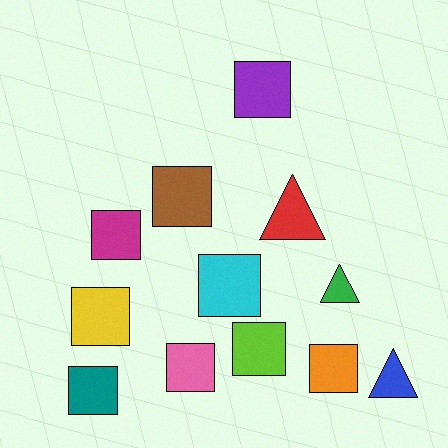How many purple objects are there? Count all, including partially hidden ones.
There is 1 purple object.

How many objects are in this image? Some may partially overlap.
There are 12 objects.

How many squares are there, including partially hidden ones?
There are 9 squares.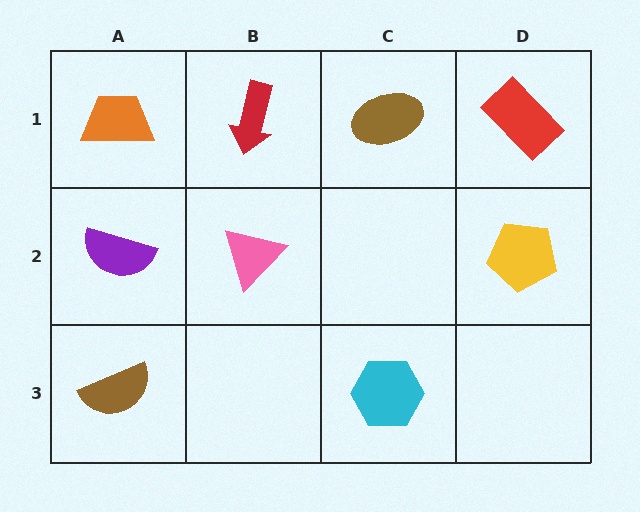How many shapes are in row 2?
3 shapes.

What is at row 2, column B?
A pink triangle.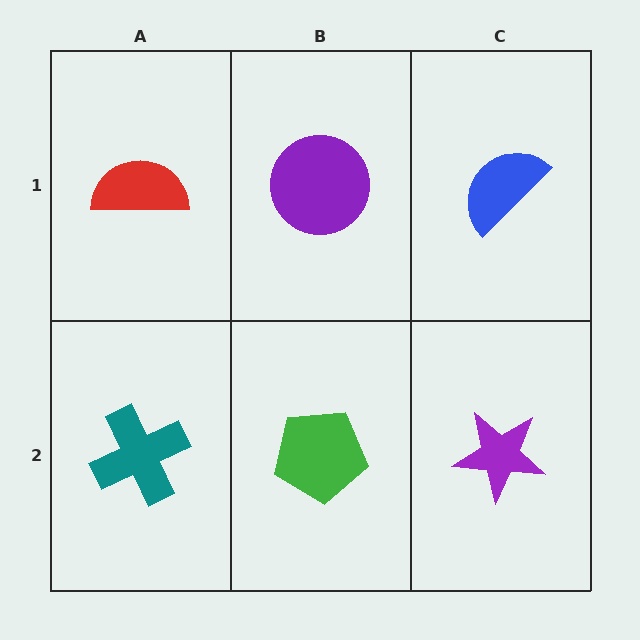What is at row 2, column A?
A teal cross.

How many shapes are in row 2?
3 shapes.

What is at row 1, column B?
A purple circle.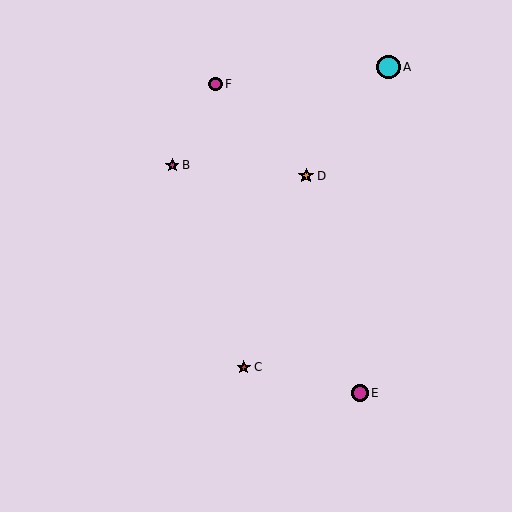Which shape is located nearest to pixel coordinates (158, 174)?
The magenta star (labeled B) at (172, 165) is nearest to that location.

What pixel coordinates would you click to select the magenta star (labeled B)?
Click at (172, 165) to select the magenta star B.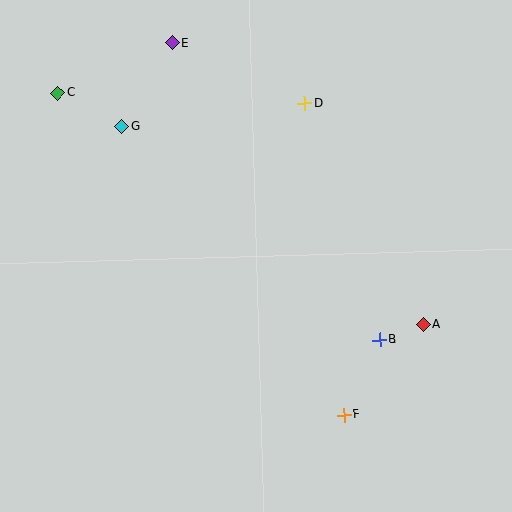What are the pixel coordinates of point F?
Point F is at (344, 415).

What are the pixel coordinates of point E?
Point E is at (172, 43).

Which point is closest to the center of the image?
Point B at (380, 340) is closest to the center.